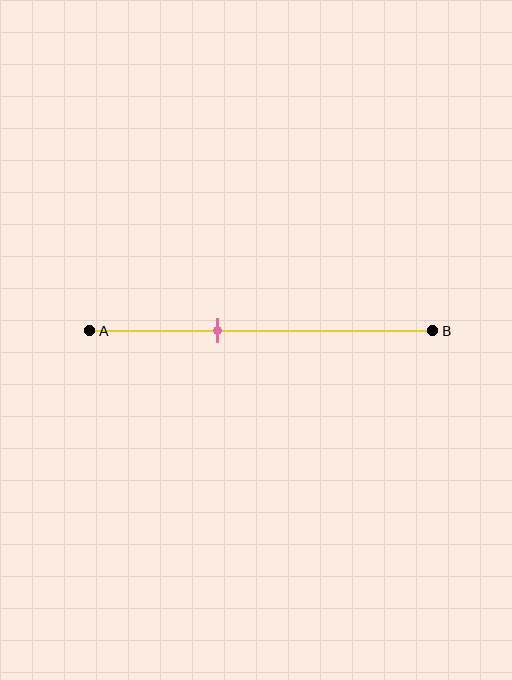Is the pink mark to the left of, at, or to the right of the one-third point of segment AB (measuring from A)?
The pink mark is to the right of the one-third point of segment AB.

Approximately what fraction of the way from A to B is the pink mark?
The pink mark is approximately 35% of the way from A to B.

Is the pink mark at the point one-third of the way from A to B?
No, the mark is at about 35% from A, not at the 33% one-third point.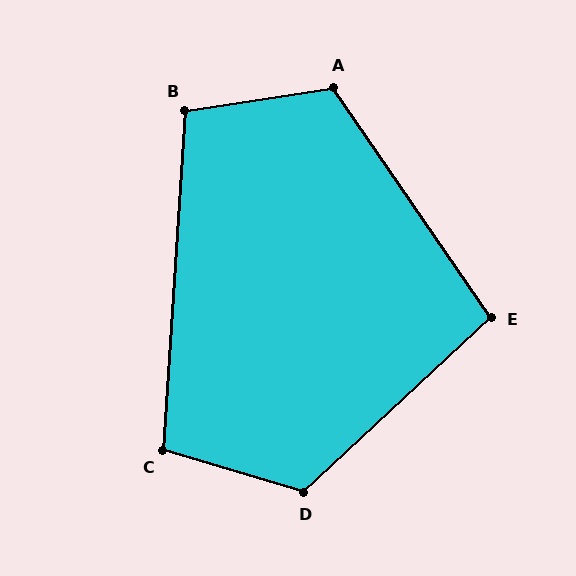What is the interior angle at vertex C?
Approximately 103 degrees (obtuse).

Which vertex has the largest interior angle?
D, at approximately 120 degrees.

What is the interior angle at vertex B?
Approximately 102 degrees (obtuse).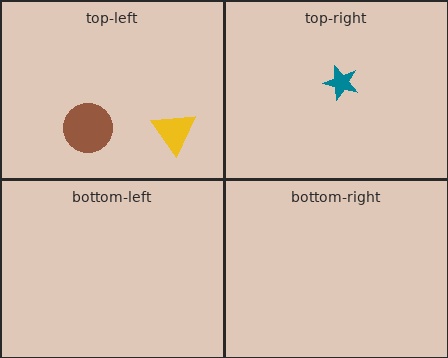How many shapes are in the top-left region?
2.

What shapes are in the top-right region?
The teal star.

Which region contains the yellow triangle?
The top-left region.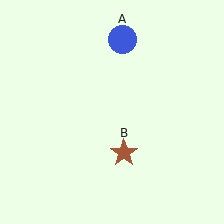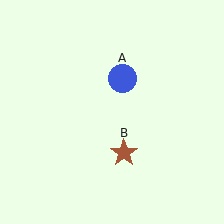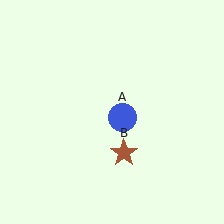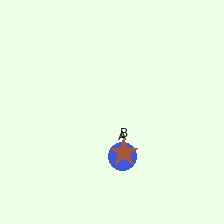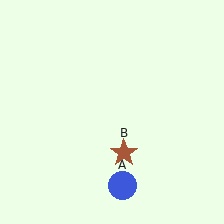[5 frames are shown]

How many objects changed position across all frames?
1 object changed position: blue circle (object A).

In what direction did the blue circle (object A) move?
The blue circle (object A) moved down.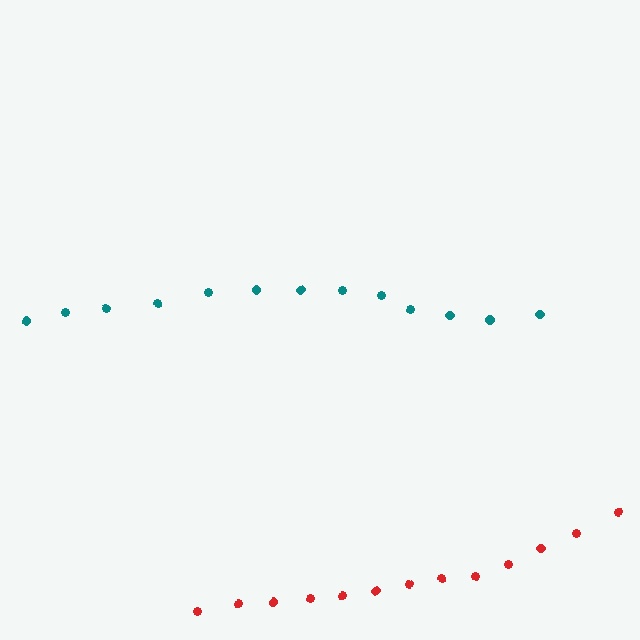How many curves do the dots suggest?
There are 2 distinct paths.